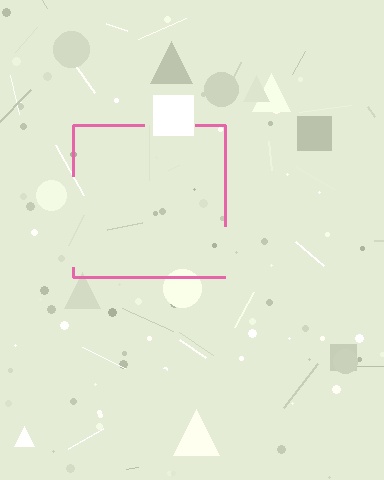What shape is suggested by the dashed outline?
The dashed outline suggests a square.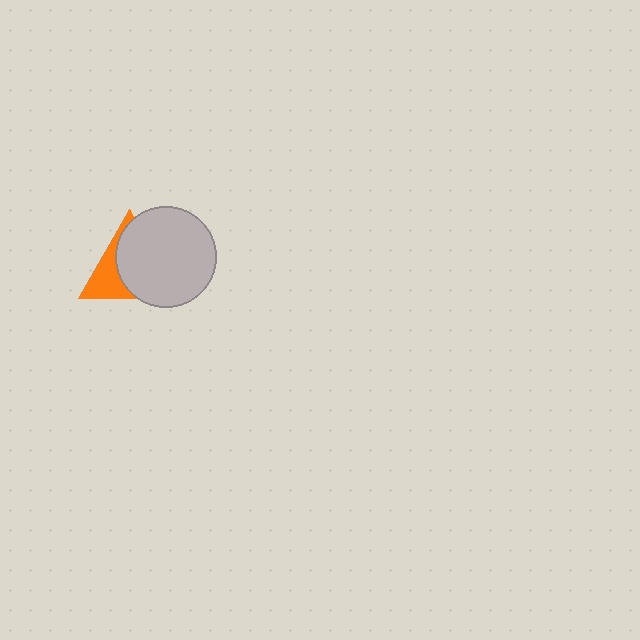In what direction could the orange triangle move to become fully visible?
The orange triangle could move left. That would shift it out from behind the light gray circle entirely.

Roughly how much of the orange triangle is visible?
A small part of it is visible (roughly 37%).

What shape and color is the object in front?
The object in front is a light gray circle.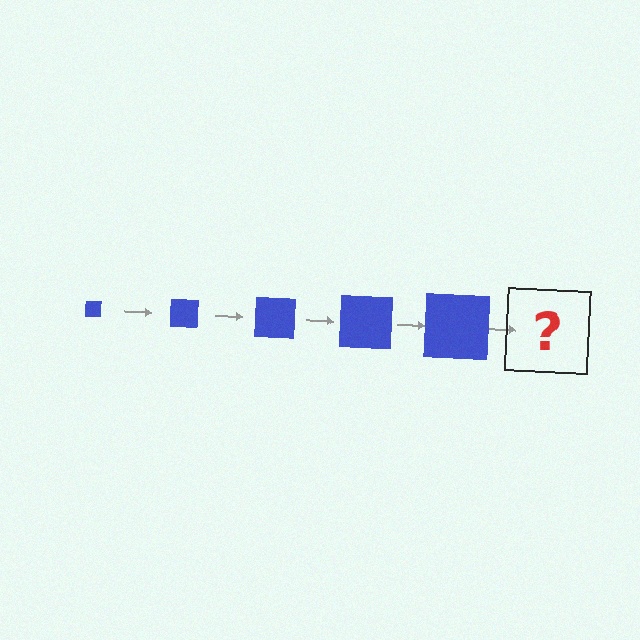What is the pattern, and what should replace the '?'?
The pattern is that the square gets progressively larger each step. The '?' should be a blue square, larger than the previous one.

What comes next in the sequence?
The next element should be a blue square, larger than the previous one.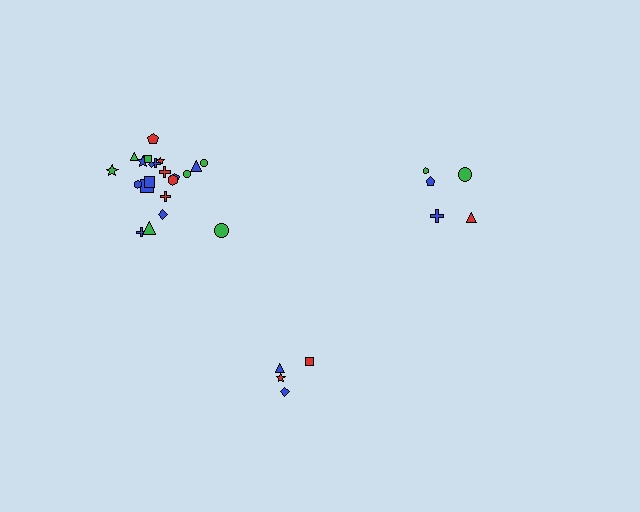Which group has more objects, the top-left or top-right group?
The top-left group.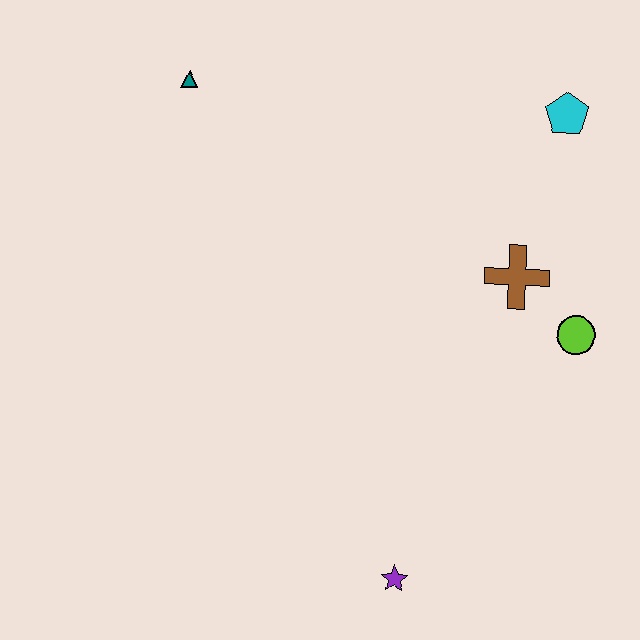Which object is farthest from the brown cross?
The teal triangle is farthest from the brown cross.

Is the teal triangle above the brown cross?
Yes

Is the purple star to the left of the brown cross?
Yes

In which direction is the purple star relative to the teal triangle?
The purple star is below the teal triangle.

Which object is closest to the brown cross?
The lime circle is closest to the brown cross.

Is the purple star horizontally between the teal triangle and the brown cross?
Yes